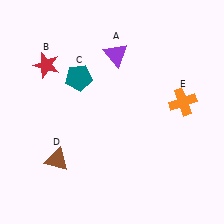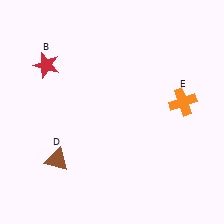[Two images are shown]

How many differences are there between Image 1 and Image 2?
There are 2 differences between the two images.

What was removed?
The teal pentagon (C), the purple triangle (A) were removed in Image 2.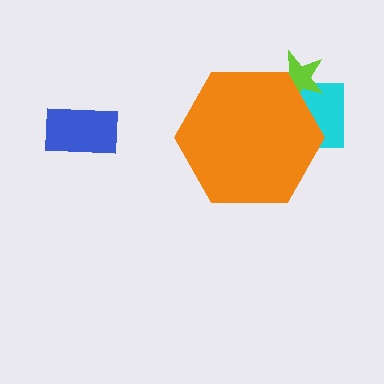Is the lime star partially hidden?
Yes, the lime star is partially hidden behind the orange hexagon.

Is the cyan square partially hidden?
Yes, the cyan square is partially hidden behind the orange hexagon.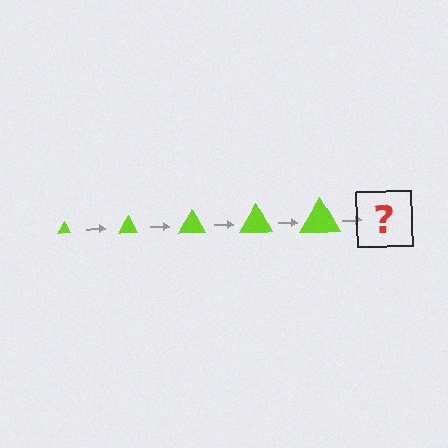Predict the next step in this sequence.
The next step is a lime triangle, larger than the previous one.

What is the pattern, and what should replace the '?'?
The pattern is that the triangle gets progressively larger each step. The '?' should be a lime triangle, larger than the previous one.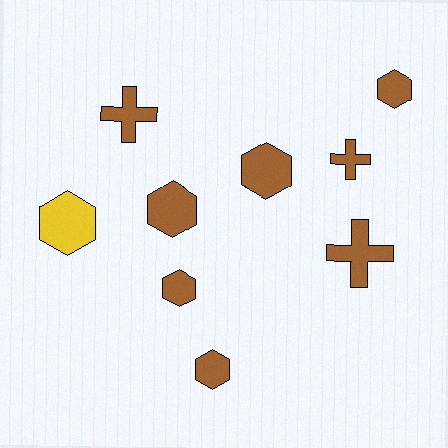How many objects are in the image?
There are 9 objects.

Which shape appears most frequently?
Hexagon, with 6 objects.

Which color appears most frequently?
Brown, with 8 objects.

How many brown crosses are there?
There are 3 brown crosses.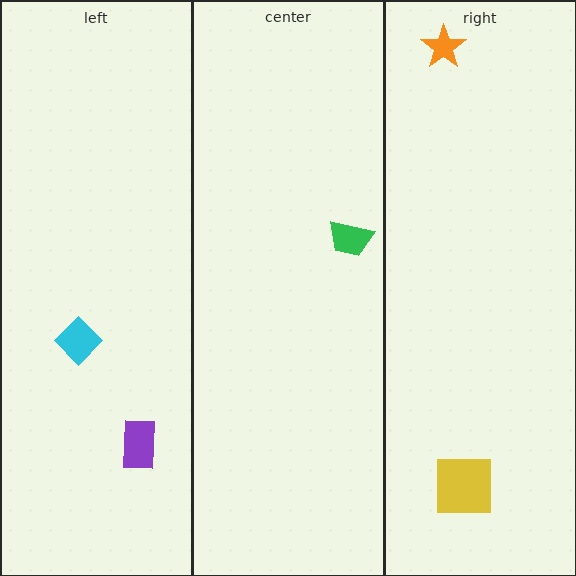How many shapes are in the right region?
2.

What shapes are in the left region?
The cyan diamond, the purple rectangle.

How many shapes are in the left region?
2.